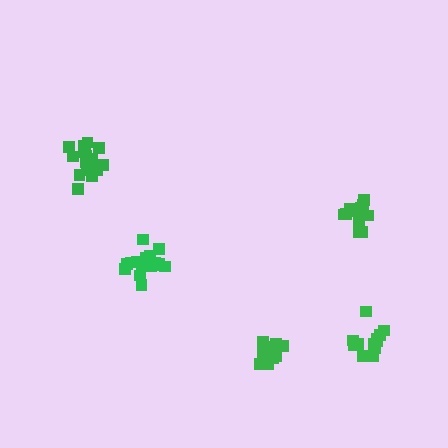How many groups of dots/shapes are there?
There are 5 groups.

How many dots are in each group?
Group 1: 12 dots, Group 2: 16 dots, Group 3: 15 dots, Group 4: 14 dots, Group 5: 14 dots (71 total).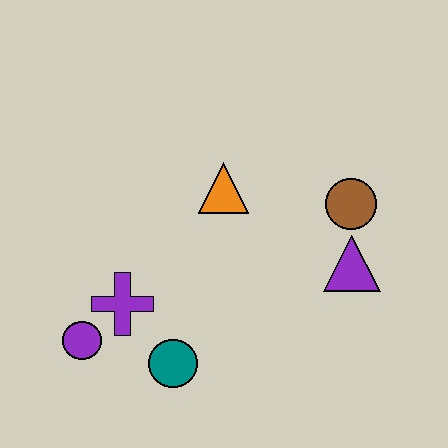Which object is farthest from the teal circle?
The brown circle is farthest from the teal circle.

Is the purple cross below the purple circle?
No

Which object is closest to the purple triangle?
The brown circle is closest to the purple triangle.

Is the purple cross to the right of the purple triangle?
No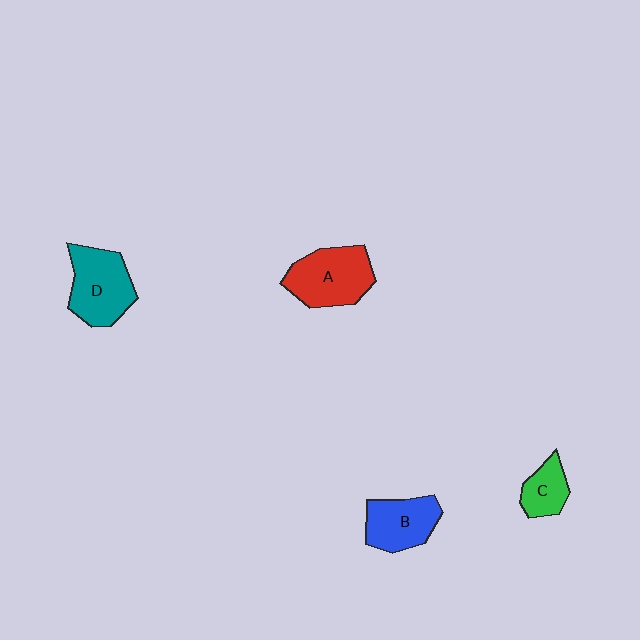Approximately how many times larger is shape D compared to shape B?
Approximately 1.2 times.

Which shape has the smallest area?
Shape C (green).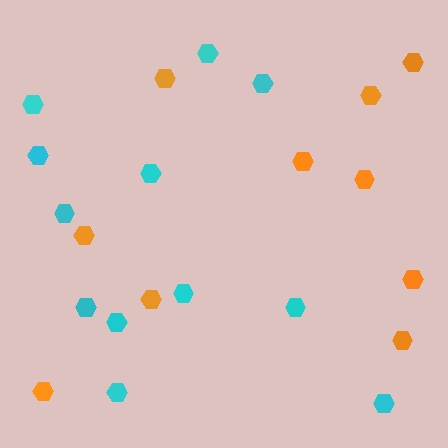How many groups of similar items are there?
There are 2 groups: one group of cyan hexagons (12) and one group of orange hexagons (10).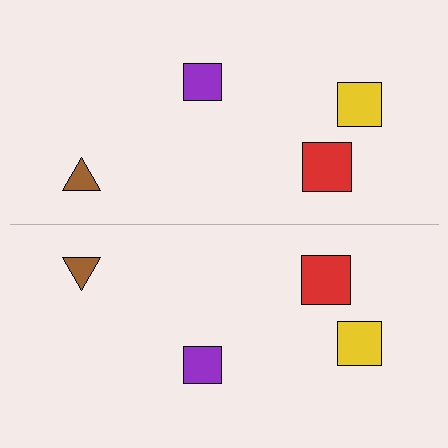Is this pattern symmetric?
Yes, this pattern has bilateral (reflection) symmetry.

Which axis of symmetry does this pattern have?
The pattern has a horizontal axis of symmetry running through the center of the image.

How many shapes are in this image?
There are 8 shapes in this image.